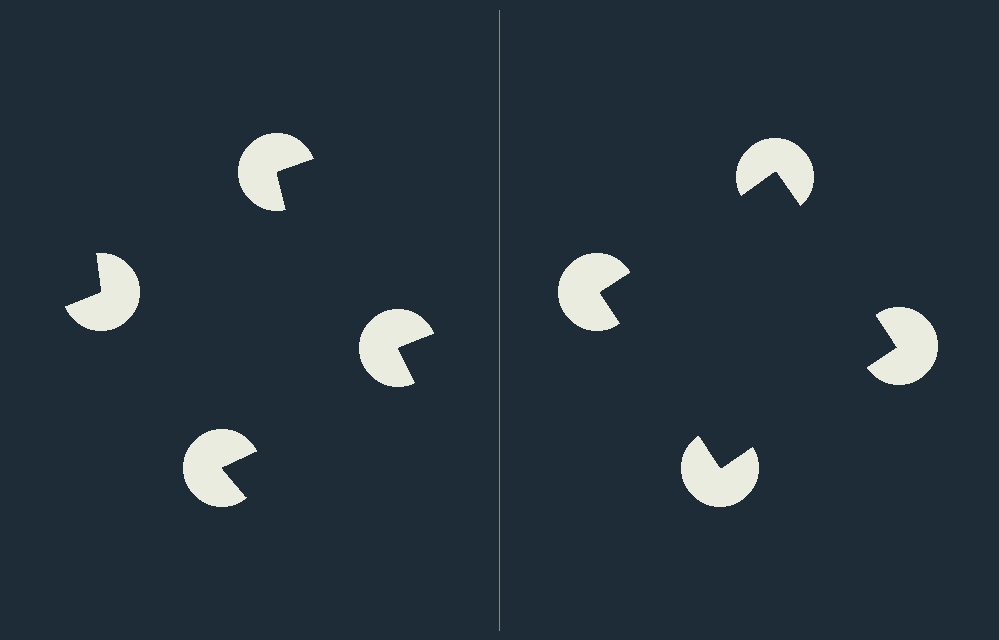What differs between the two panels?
The pac-man discs are positioned identically on both sides; only the wedge orientations differ. On the right they align to a square; on the left they are misaligned.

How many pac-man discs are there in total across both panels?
8 — 4 on each side.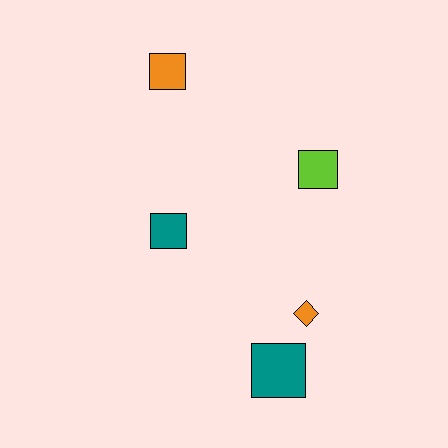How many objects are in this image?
There are 5 objects.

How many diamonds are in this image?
There is 1 diamond.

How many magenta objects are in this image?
There are no magenta objects.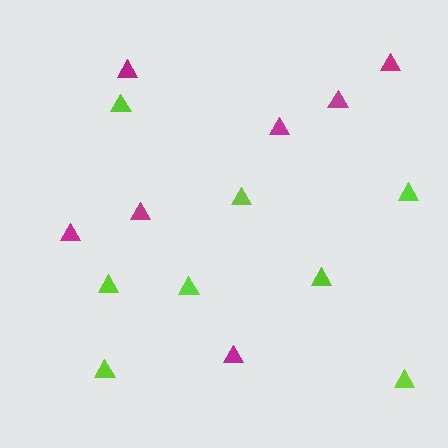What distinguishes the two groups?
There are 2 groups: one group of magenta triangles (7) and one group of lime triangles (8).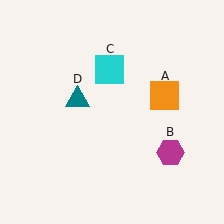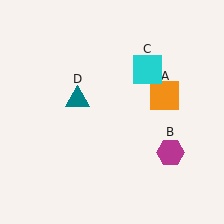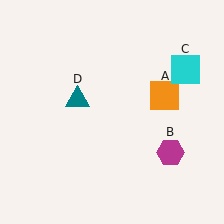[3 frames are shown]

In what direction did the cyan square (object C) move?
The cyan square (object C) moved right.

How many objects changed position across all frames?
1 object changed position: cyan square (object C).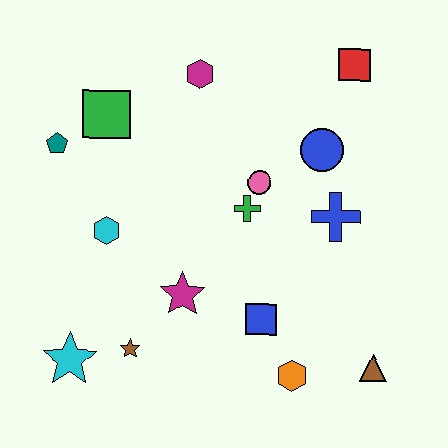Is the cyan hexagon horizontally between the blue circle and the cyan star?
Yes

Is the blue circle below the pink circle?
No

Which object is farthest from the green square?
The brown triangle is farthest from the green square.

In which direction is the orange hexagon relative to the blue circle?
The orange hexagon is below the blue circle.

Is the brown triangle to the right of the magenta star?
Yes